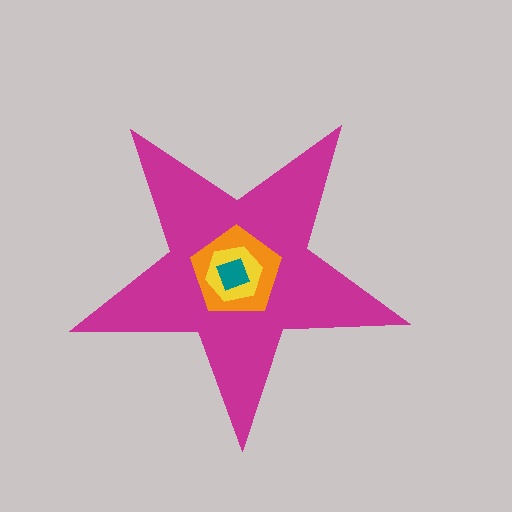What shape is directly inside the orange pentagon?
The yellow hexagon.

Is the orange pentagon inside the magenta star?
Yes.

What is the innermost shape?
The teal square.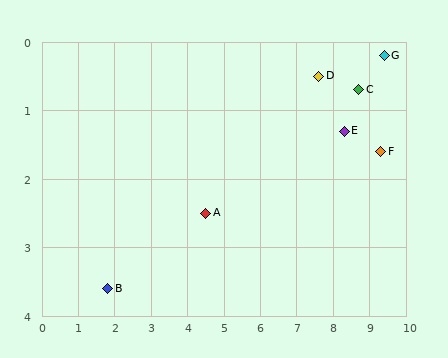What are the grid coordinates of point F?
Point F is at approximately (9.3, 1.6).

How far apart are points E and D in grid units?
Points E and D are about 1.1 grid units apart.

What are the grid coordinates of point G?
Point G is at approximately (9.4, 0.2).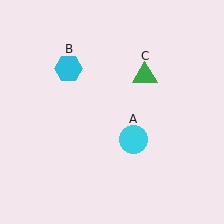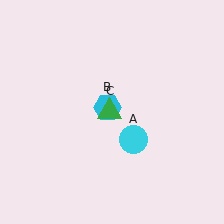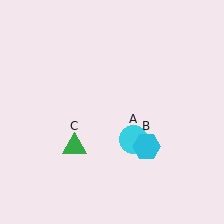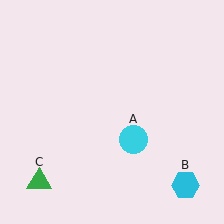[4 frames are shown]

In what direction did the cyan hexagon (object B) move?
The cyan hexagon (object B) moved down and to the right.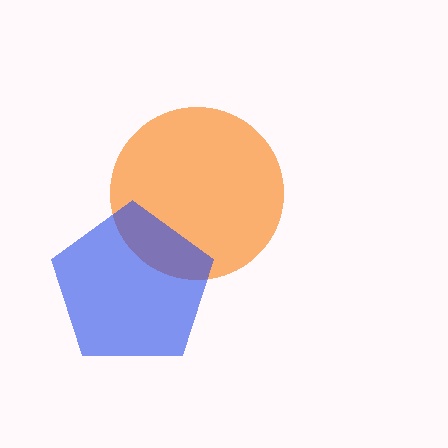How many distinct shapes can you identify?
There are 2 distinct shapes: an orange circle, a blue pentagon.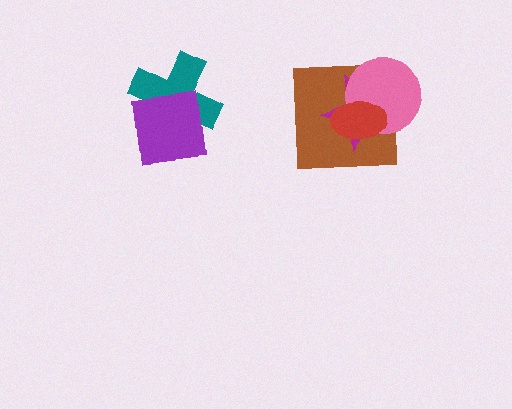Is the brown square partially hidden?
Yes, it is partially covered by another shape.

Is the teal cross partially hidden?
Yes, it is partially covered by another shape.